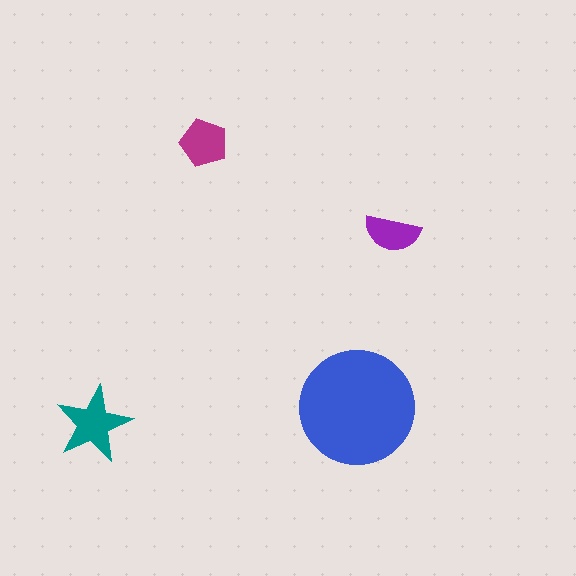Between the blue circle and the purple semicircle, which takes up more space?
The blue circle.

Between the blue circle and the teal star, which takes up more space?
The blue circle.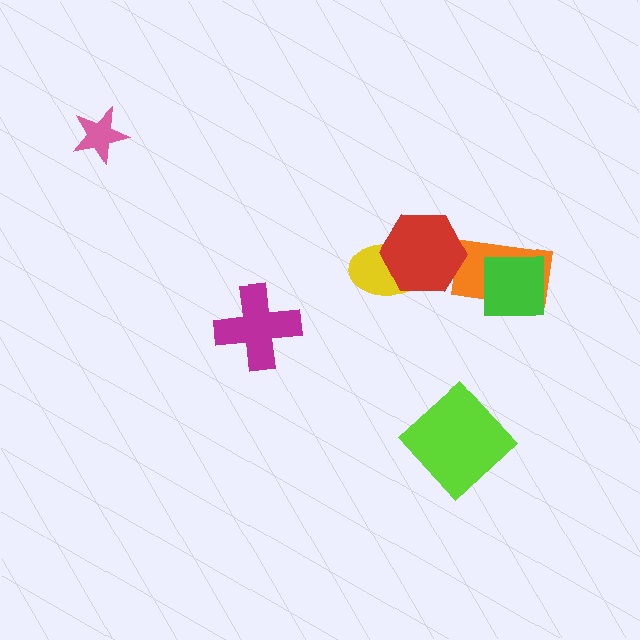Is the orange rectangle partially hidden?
Yes, it is partially covered by another shape.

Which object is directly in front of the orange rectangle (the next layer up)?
The green square is directly in front of the orange rectangle.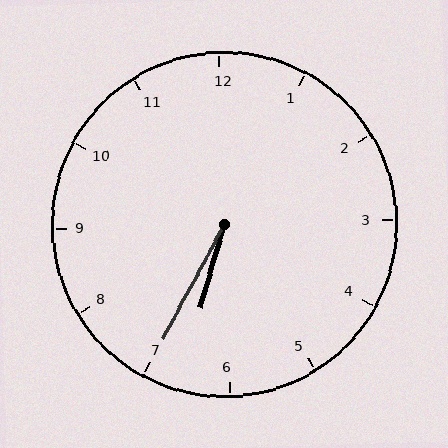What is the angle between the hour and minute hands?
Approximately 12 degrees.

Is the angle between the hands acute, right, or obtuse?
It is acute.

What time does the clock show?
6:35.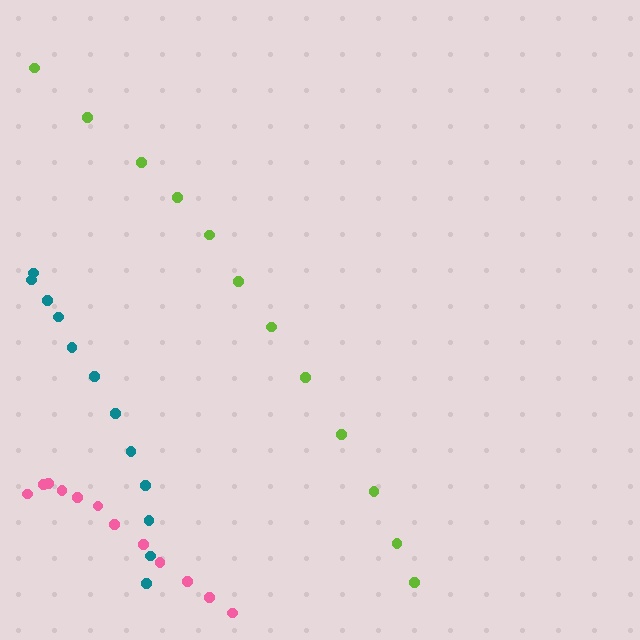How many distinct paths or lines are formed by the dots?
There are 3 distinct paths.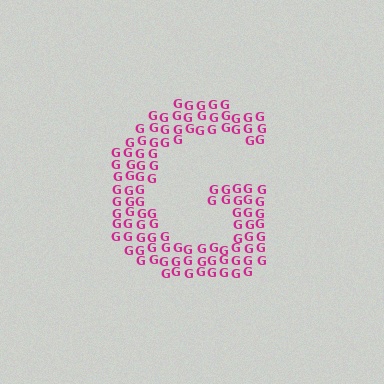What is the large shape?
The large shape is the letter G.